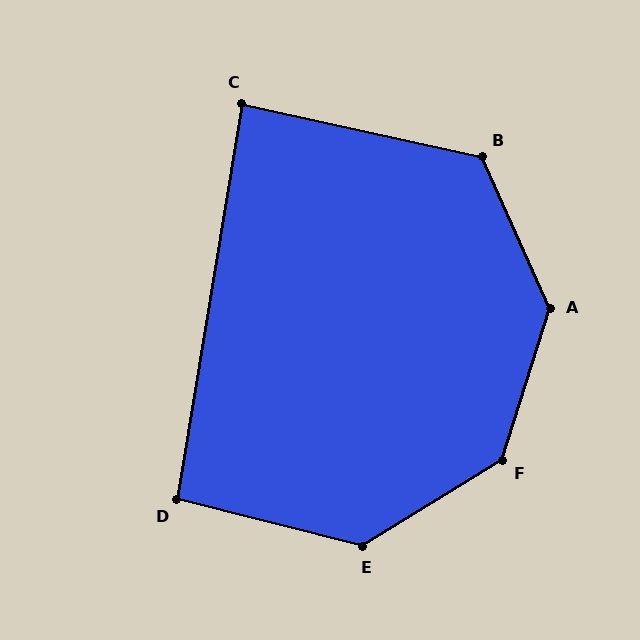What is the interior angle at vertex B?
Approximately 126 degrees (obtuse).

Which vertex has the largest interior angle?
F, at approximately 139 degrees.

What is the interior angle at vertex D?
Approximately 95 degrees (approximately right).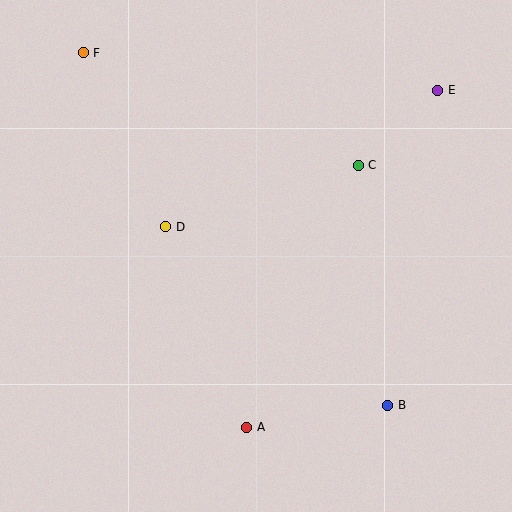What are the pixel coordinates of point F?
Point F is at (83, 53).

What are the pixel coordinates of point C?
Point C is at (358, 165).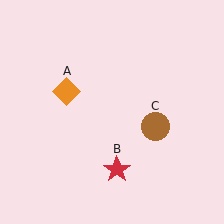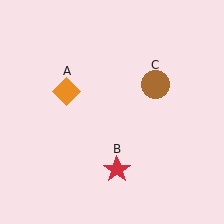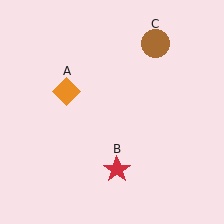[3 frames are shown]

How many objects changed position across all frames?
1 object changed position: brown circle (object C).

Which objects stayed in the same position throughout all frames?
Orange diamond (object A) and red star (object B) remained stationary.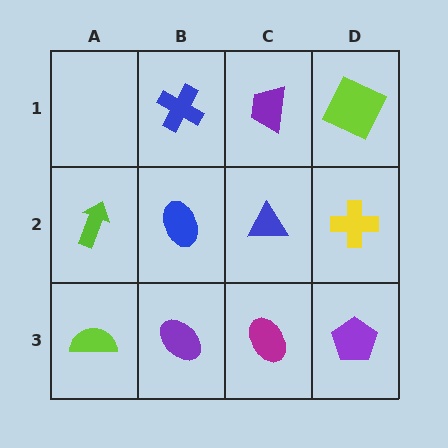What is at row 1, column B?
A blue cross.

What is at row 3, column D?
A purple pentagon.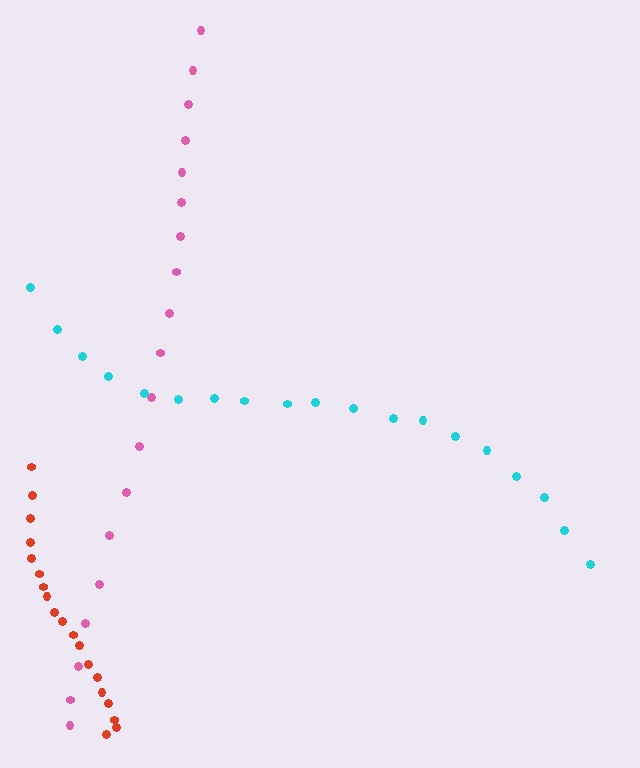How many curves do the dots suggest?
There are 3 distinct paths.